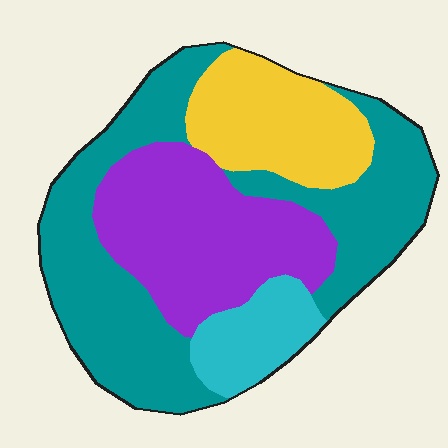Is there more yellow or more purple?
Purple.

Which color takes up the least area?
Cyan, at roughly 10%.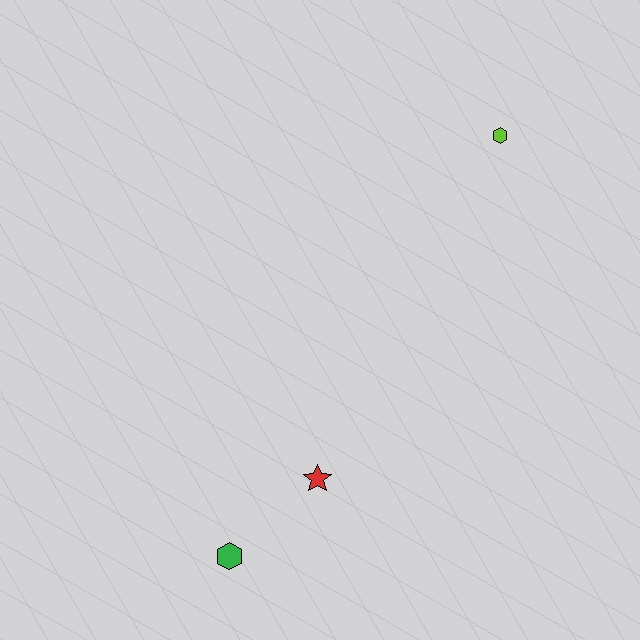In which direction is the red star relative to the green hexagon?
The red star is to the right of the green hexagon.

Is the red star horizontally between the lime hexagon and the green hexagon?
Yes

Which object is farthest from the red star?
The lime hexagon is farthest from the red star.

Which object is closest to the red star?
The green hexagon is closest to the red star.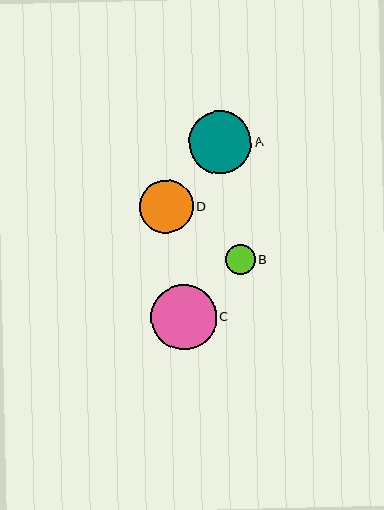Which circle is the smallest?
Circle B is the smallest with a size of approximately 30 pixels.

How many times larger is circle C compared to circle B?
Circle C is approximately 2.2 times the size of circle B.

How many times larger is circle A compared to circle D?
Circle A is approximately 1.2 times the size of circle D.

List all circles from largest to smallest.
From largest to smallest: C, A, D, B.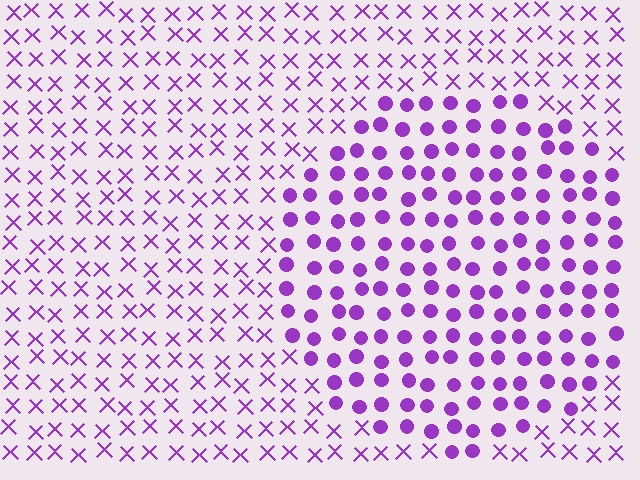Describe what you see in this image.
The image is filled with small purple elements arranged in a uniform grid. A circle-shaped region contains circles, while the surrounding area contains X marks. The boundary is defined purely by the change in element shape.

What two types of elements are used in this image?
The image uses circles inside the circle region and X marks outside it.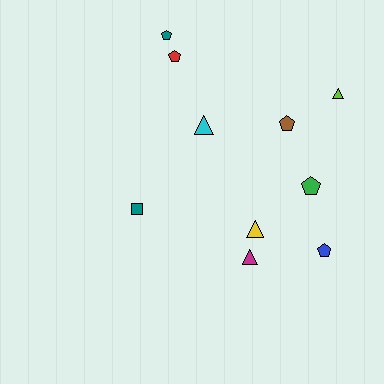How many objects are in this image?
There are 10 objects.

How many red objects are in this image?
There is 1 red object.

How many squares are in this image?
There is 1 square.